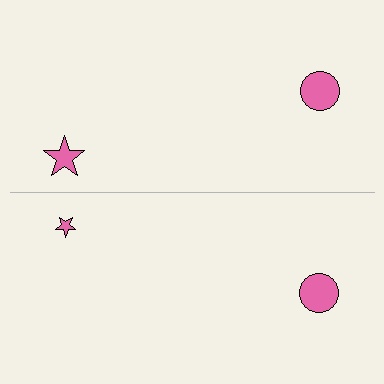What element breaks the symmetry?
The pink star on the bottom side has a different size than its mirror counterpart.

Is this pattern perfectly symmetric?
No, the pattern is not perfectly symmetric. The pink star on the bottom side has a different size than its mirror counterpart.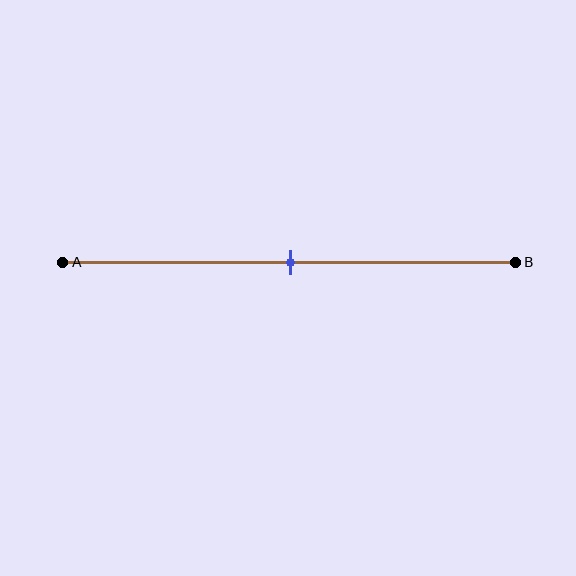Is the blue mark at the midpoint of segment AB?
Yes, the mark is approximately at the midpoint.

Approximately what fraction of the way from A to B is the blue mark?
The blue mark is approximately 50% of the way from A to B.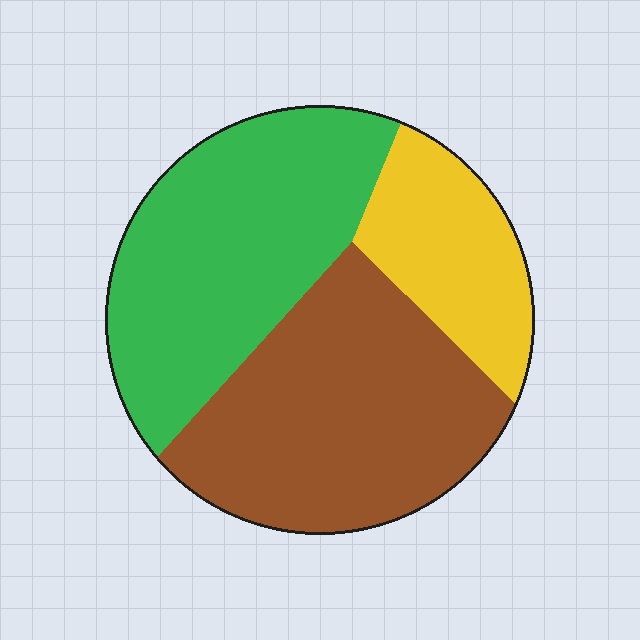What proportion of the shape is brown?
Brown takes up between a quarter and a half of the shape.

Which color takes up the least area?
Yellow, at roughly 20%.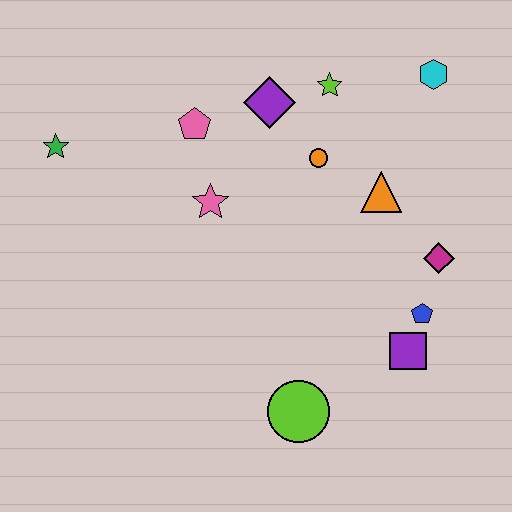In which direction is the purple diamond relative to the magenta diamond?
The purple diamond is to the left of the magenta diamond.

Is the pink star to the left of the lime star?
Yes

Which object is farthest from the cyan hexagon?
The green star is farthest from the cyan hexagon.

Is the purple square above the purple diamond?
No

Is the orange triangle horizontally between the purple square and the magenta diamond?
No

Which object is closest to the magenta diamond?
The blue pentagon is closest to the magenta diamond.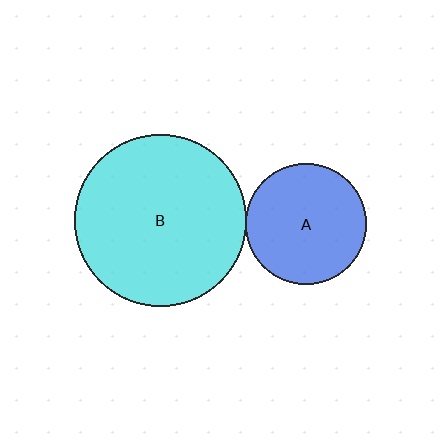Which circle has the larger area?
Circle B (cyan).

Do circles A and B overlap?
Yes.